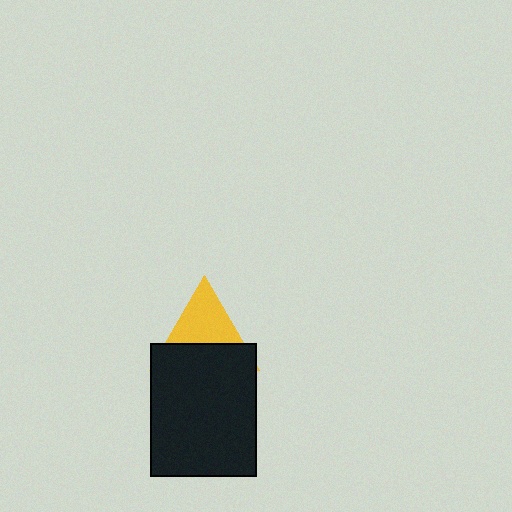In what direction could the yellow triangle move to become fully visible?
The yellow triangle could move up. That would shift it out from behind the black rectangle entirely.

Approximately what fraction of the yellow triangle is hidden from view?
Roughly 49% of the yellow triangle is hidden behind the black rectangle.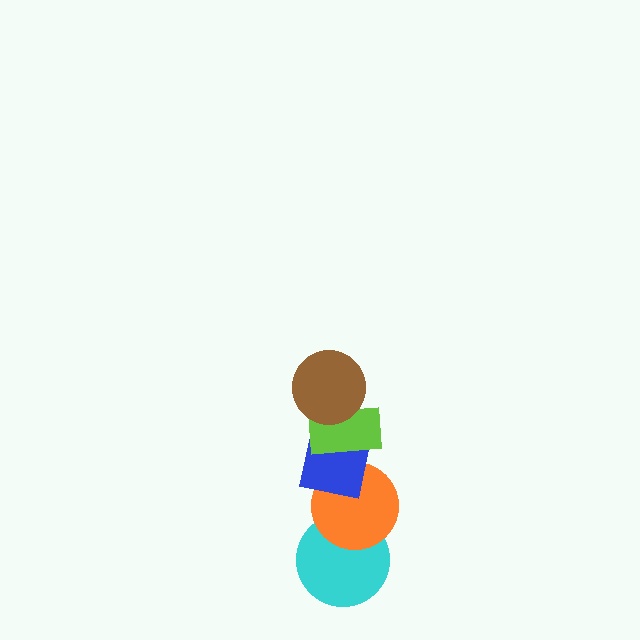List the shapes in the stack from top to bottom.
From top to bottom: the brown circle, the lime rectangle, the blue square, the orange circle, the cyan circle.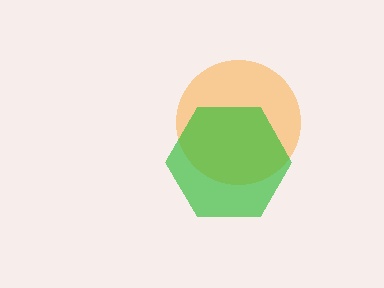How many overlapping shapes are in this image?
There are 2 overlapping shapes in the image.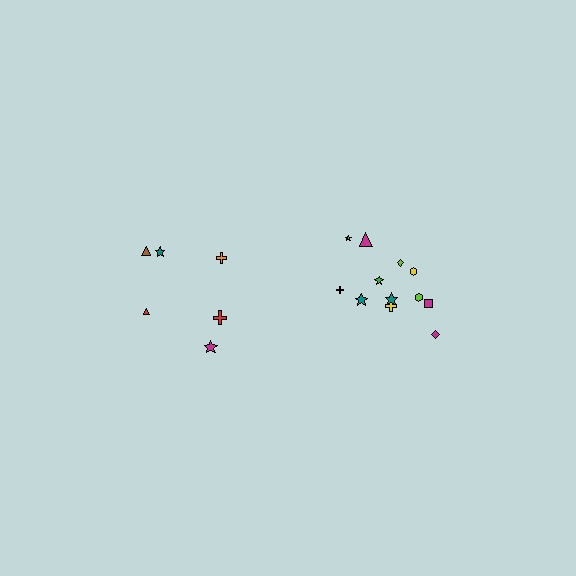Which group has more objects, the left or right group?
The right group.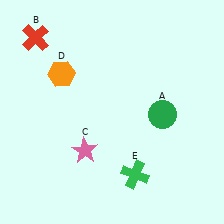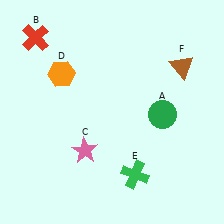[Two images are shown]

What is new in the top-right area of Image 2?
A brown triangle (F) was added in the top-right area of Image 2.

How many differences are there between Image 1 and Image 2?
There is 1 difference between the two images.